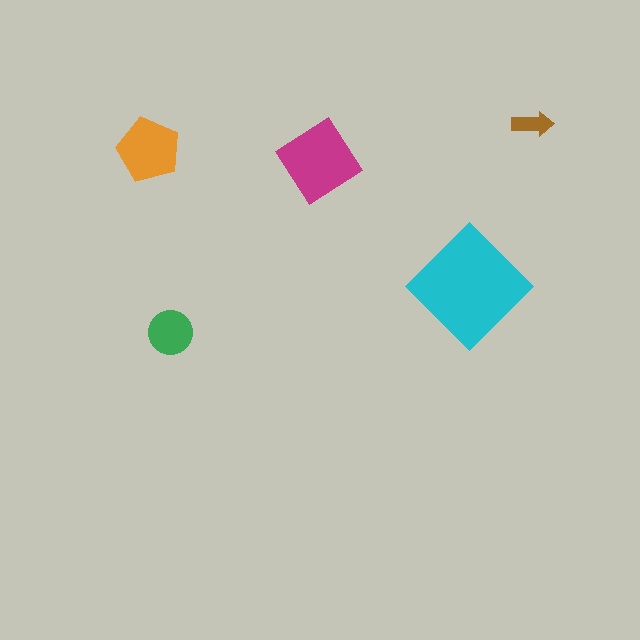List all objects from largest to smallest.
The cyan diamond, the magenta diamond, the orange pentagon, the green circle, the brown arrow.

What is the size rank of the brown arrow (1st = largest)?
5th.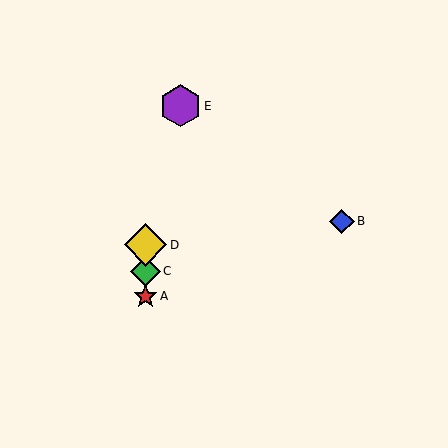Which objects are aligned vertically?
Objects A, C, D are aligned vertically.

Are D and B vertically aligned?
No, D is at x≈145 and B is at x≈342.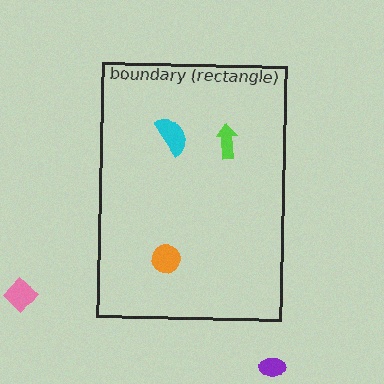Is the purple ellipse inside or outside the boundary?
Outside.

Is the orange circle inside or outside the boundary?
Inside.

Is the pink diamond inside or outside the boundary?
Outside.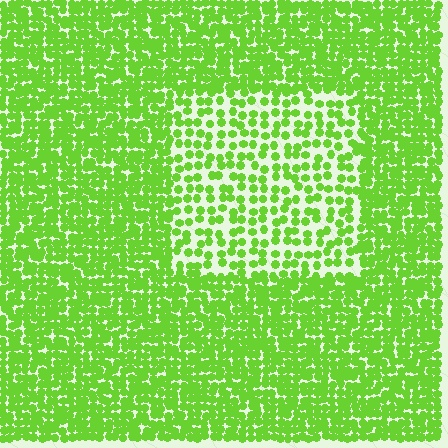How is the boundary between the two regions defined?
The boundary is defined by a change in element density (approximately 2.1x ratio). All elements are the same color, size, and shape.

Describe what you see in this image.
The image contains small lime elements arranged at two different densities. A rectangle-shaped region is visible where the elements are less densely packed than the surrounding area.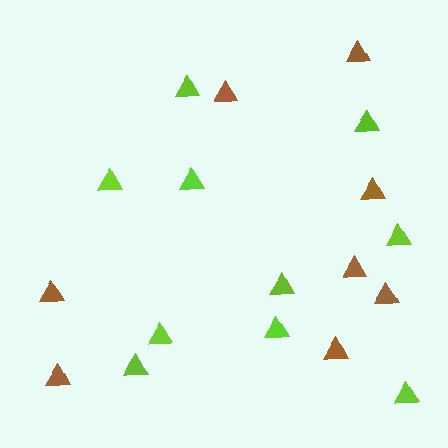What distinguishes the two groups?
There are 2 groups: one group of lime triangles (10) and one group of brown triangles (8).